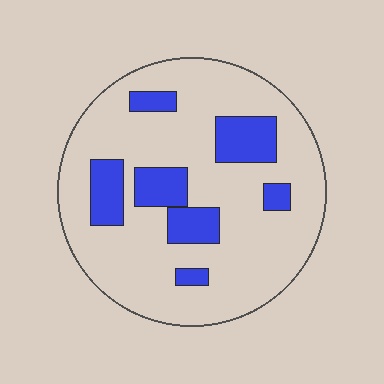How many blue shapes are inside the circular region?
7.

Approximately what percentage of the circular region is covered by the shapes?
Approximately 20%.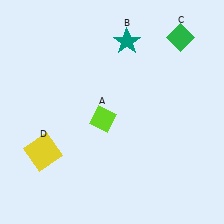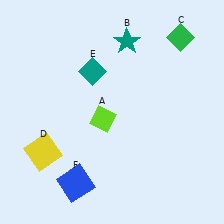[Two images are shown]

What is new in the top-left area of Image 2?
A teal diamond (E) was added in the top-left area of Image 2.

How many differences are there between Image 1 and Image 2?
There are 2 differences between the two images.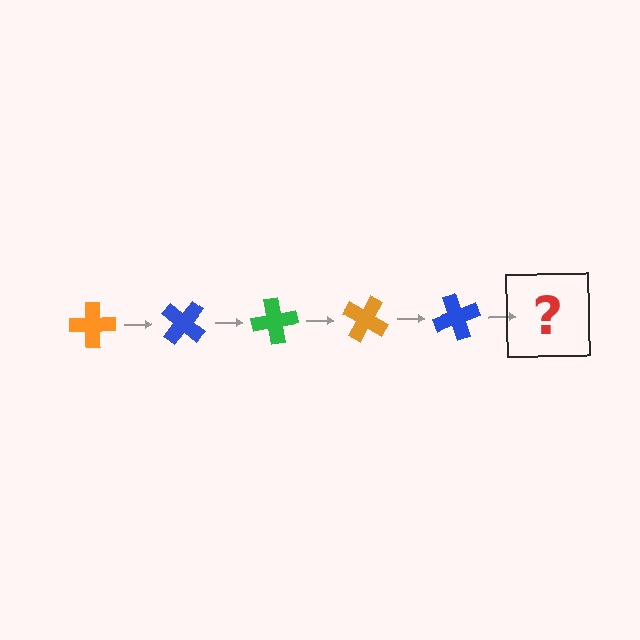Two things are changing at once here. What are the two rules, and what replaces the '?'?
The two rules are that it rotates 40 degrees each step and the color cycles through orange, blue, and green. The '?' should be a green cross, rotated 200 degrees from the start.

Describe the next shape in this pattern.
It should be a green cross, rotated 200 degrees from the start.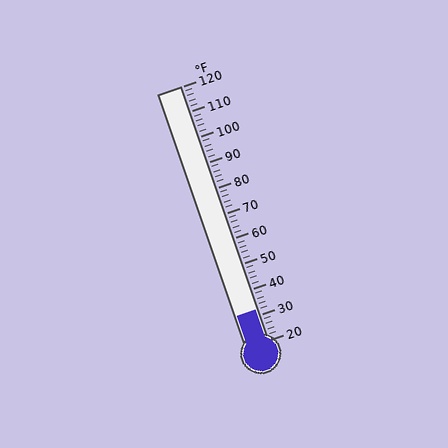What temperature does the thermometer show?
The thermometer shows approximately 32°F.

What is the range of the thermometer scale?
The thermometer scale ranges from 20°F to 120°F.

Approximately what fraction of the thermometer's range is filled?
The thermometer is filled to approximately 10% of its range.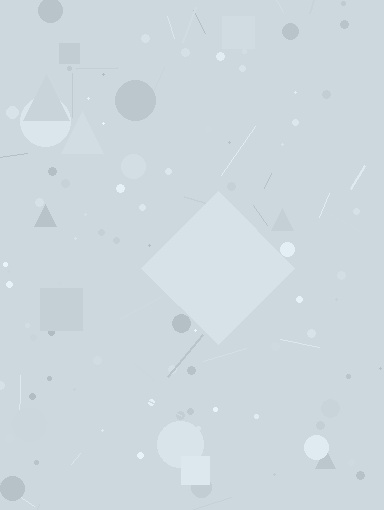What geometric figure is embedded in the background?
A diamond is embedded in the background.